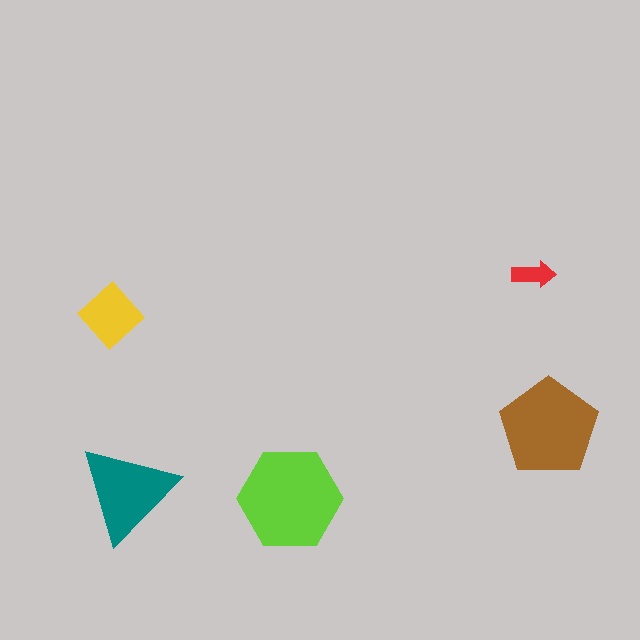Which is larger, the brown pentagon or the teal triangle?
The brown pentagon.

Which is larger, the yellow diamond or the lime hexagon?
The lime hexagon.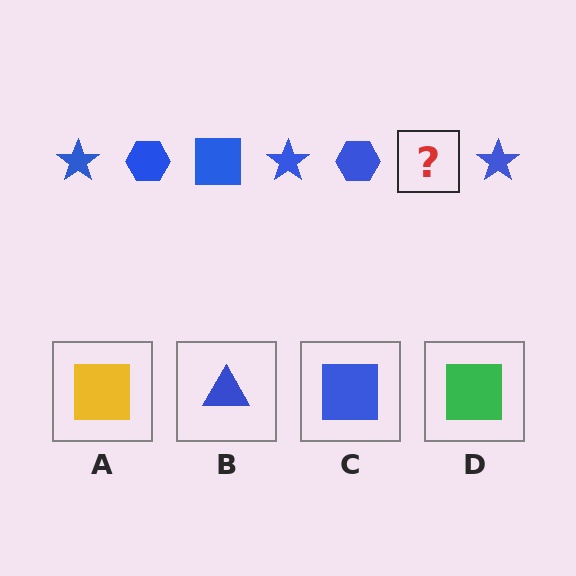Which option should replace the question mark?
Option C.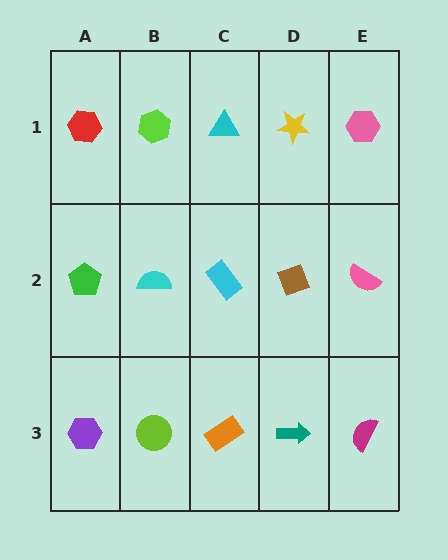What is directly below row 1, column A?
A green pentagon.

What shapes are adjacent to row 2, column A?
A red hexagon (row 1, column A), a purple hexagon (row 3, column A), a cyan semicircle (row 2, column B).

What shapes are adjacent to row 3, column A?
A green pentagon (row 2, column A), a lime circle (row 3, column B).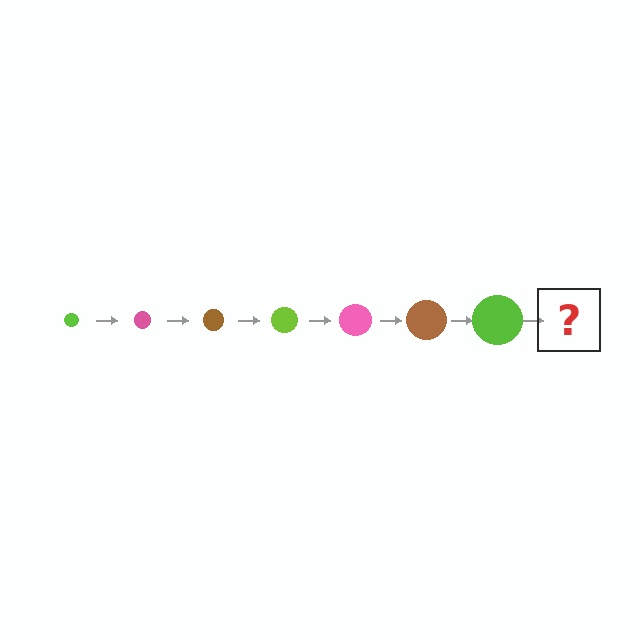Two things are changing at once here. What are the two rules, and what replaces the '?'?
The two rules are that the circle grows larger each step and the color cycles through lime, pink, and brown. The '?' should be a pink circle, larger than the previous one.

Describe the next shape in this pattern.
It should be a pink circle, larger than the previous one.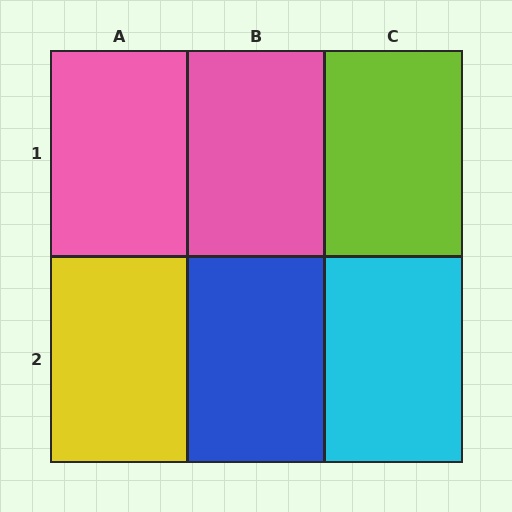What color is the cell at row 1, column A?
Pink.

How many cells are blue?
1 cell is blue.